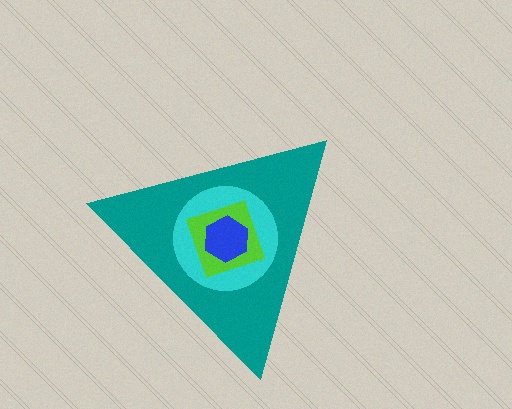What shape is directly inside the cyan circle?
The lime diamond.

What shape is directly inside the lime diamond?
The blue hexagon.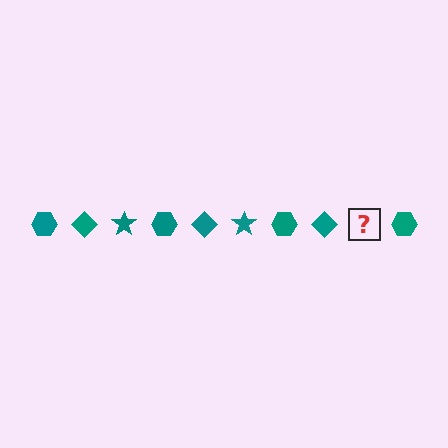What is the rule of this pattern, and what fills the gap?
The rule is that the pattern cycles through hexagon, diamond, star shapes in teal. The gap should be filled with a teal star.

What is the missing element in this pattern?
The missing element is a teal star.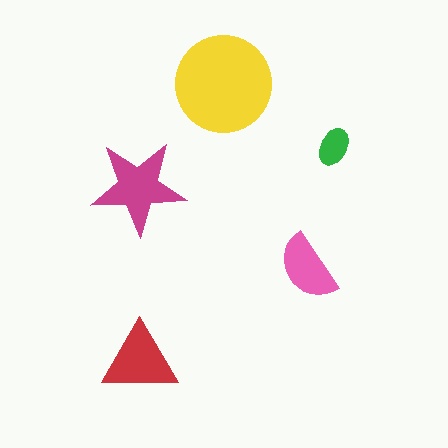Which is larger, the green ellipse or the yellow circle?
The yellow circle.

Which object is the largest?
The yellow circle.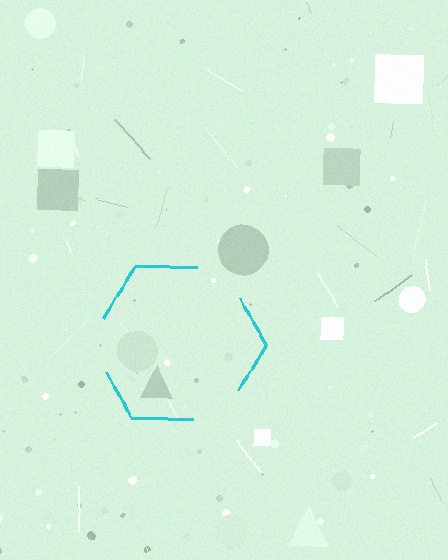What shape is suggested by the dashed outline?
The dashed outline suggests a hexagon.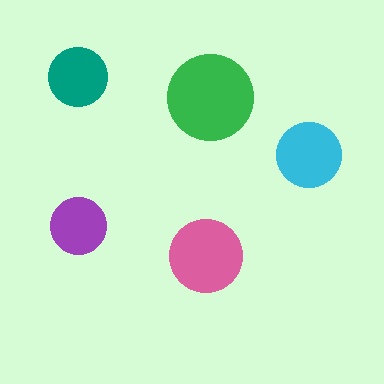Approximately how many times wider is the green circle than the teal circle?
About 1.5 times wider.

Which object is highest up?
The teal circle is topmost.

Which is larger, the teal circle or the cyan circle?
The cyan one.